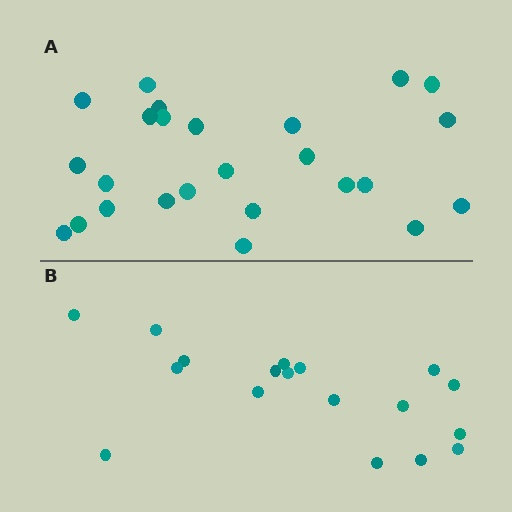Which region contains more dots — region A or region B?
Region A (the top region) has more dots.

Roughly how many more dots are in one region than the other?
Region A has roughly 8 or so more dots than region B.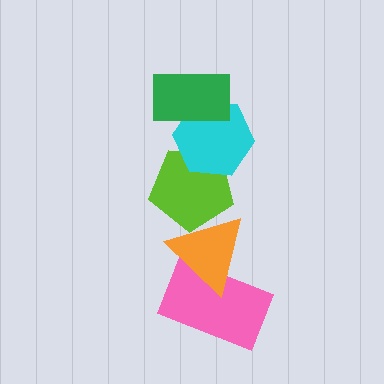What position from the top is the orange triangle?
The orange triangle is 4th from the top.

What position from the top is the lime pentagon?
The lime pentagon is 3rd from the top.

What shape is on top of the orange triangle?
The lime pentagon is on top of the orange triangle.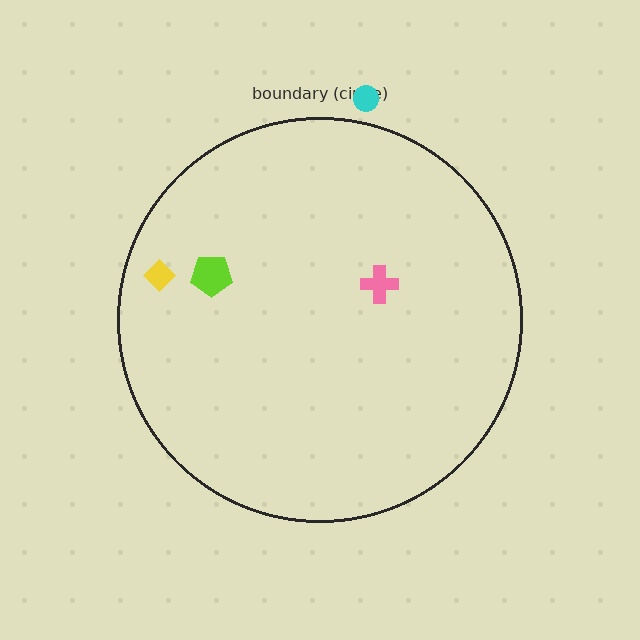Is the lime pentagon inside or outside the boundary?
Inside.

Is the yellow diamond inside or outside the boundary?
Inside.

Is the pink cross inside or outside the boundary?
Inside.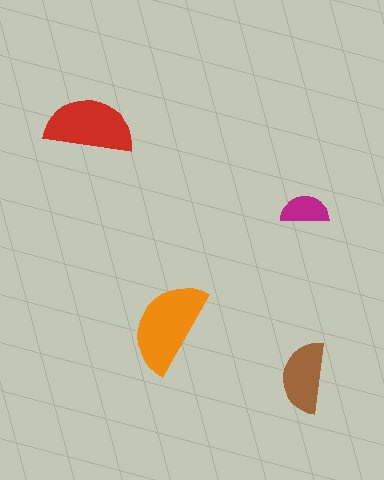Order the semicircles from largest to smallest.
the orange one, the red one, the brown one, the magenta one.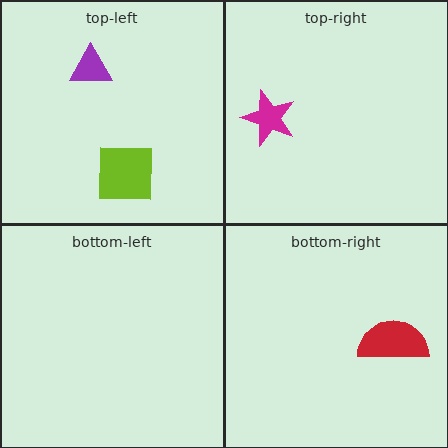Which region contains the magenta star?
The top-right region.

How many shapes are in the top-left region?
2.